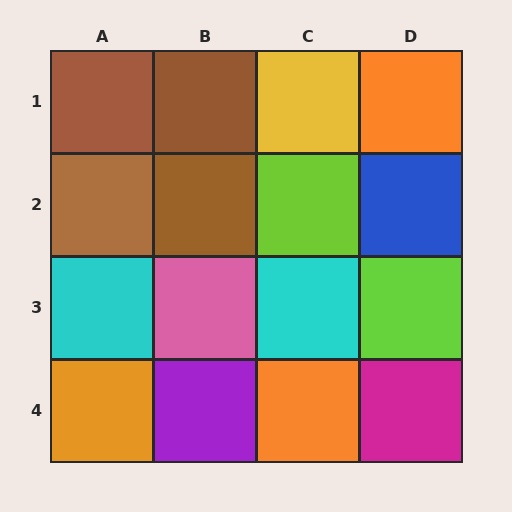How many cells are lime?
2 cells are lime.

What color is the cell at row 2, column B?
Brown.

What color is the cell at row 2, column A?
Brown.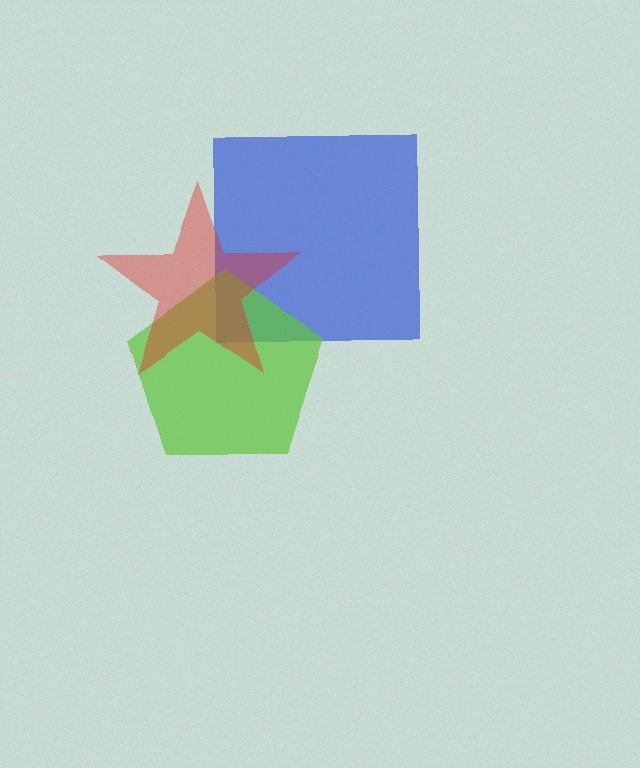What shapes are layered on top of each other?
The layered shapes are: a blue square, a lime pentagon, a red star.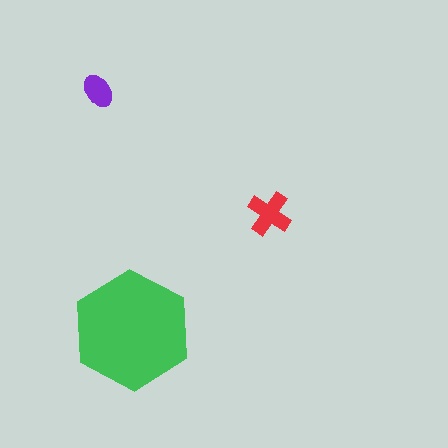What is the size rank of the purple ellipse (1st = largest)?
3rd.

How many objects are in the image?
There are 3 objects in the image.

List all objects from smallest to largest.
The purple ellipse, the red cross, the green hexagon.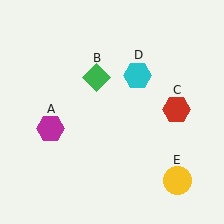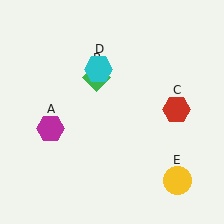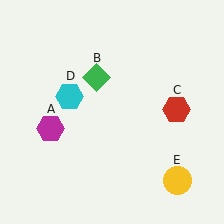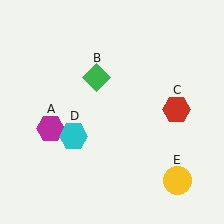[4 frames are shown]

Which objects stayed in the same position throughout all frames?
Magenta hexagon (object A) and green diamond (object B) and red hexagon (object C) and yellow circle (object E) remained stationary.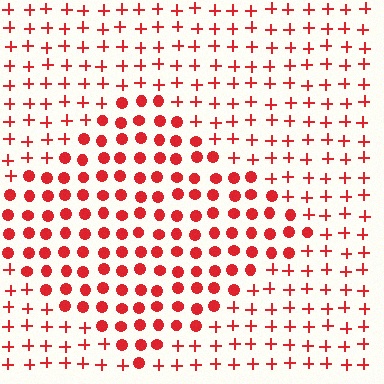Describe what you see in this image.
The image is filled with small red elements arranged in a uniform grid. A diamond-shaped region contains circles, while the surrounding area contains plus signs. The boundary is defined purely by the change in element shape.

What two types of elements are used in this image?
The image uses circles inside the diamond region and plus signs outside it.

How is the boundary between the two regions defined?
The boundary is defined by a change in element shape: circles inside vs. plus signs outside. All elements share the same color and spacing.